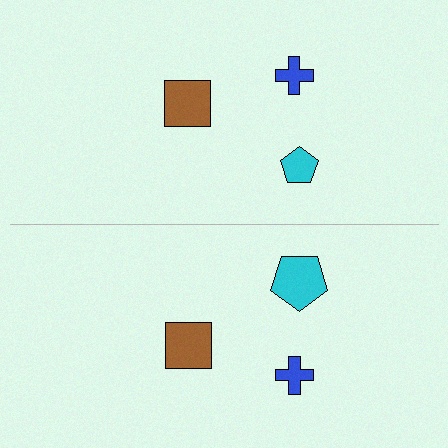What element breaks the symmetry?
The cyan pentagon on the bottom side has a different size than its mirror counterpart.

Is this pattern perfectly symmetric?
No, the pattern is not perfectly symmetric. The cyan pentagon on the bottom side has a different size than its mirror counterpart.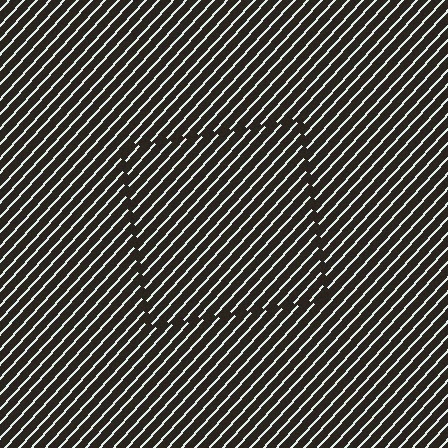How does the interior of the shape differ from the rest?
The interior of the shape contains the same grating, shifted by half a period — the contour is defined by the phase discontinuity where line-ends from the inner and outer gratings abut.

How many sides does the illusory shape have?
4 sides — the line-ends trace a square.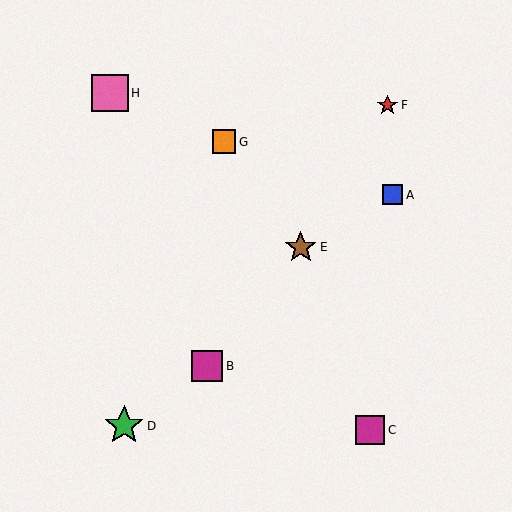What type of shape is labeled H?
Shape H is a pink square.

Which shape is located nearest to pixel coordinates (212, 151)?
The orange square (labeled G) at (224, 142) is nearest to that location.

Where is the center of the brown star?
The center of the brown star is at (301, 247).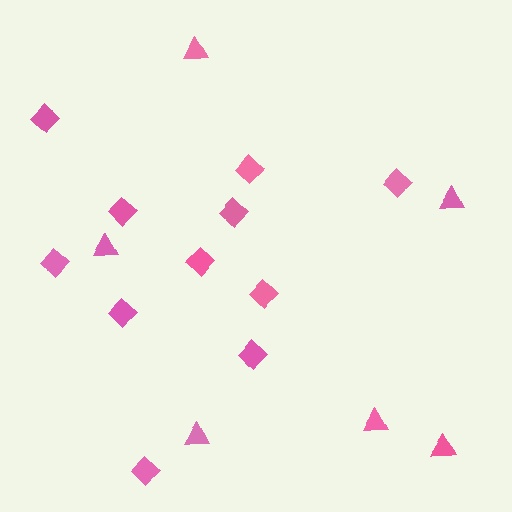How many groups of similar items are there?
There are 2 groups: one group of triangles (6) and one group of diamonds (11).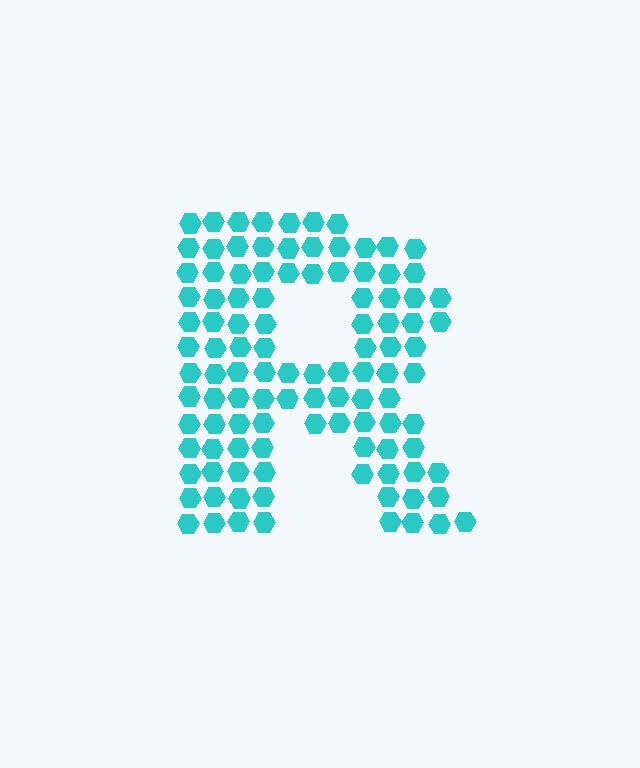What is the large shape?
The large shape is the letter R.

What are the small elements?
The small elements are hexagons.